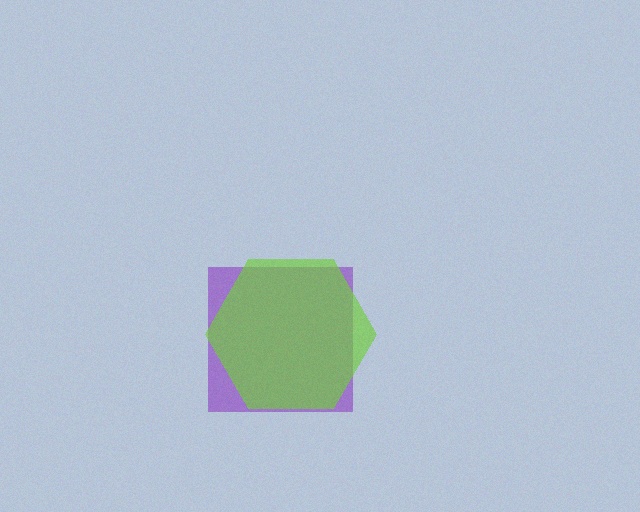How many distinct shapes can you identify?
There are 2 distinct shapes: a purple square, a lime hexagon.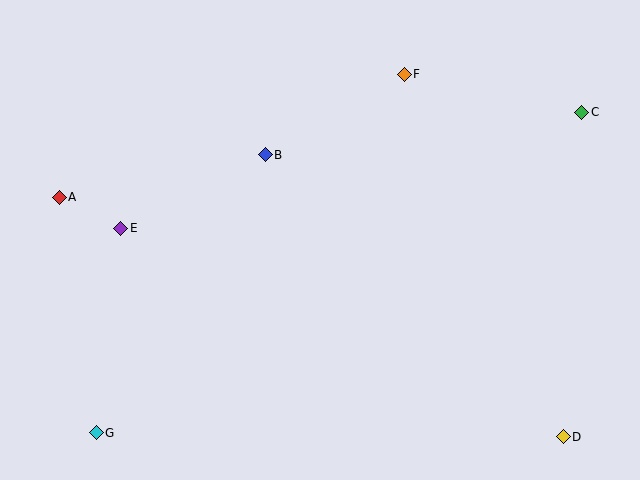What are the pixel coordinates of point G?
Point G is at (96, 433).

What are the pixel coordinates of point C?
Point C is at (582, 112).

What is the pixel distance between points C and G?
The distance between C and G is 582 pixels.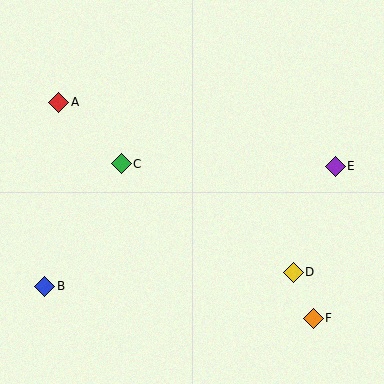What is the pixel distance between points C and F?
The distance between C and F is 246 pixels.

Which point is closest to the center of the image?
Point C at (121, 164) is closest to the center.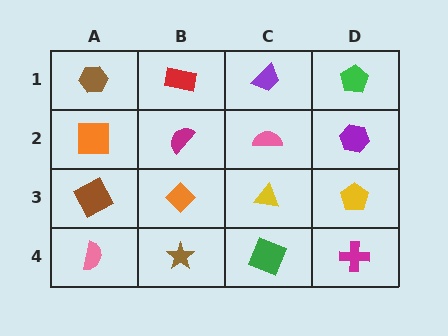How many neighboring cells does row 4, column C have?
3.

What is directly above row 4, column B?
An orange diamond.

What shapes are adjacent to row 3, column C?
A pink semicircle (row 2, column C), a green square (row 4, column C), an orange diamond (row 3, column B), a yellow pentagon (row 3, column D).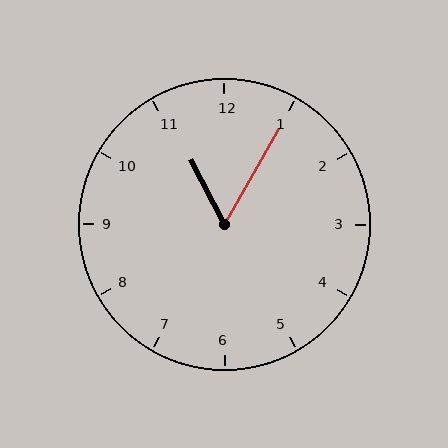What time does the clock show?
11:05.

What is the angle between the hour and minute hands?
Approximately 58 degrees.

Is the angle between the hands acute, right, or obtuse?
It is acute.